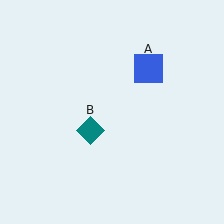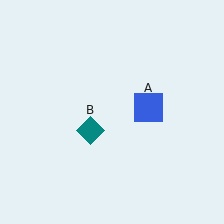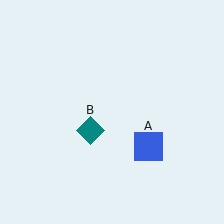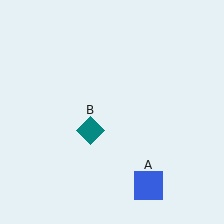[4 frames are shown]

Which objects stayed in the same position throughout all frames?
Teal diamond (object B) remained stationary.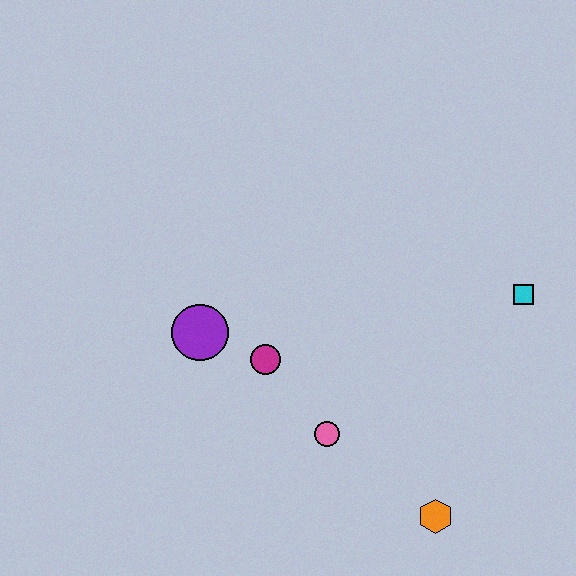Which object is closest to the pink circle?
The magenta circle is closest to the pink circle.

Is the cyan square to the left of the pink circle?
No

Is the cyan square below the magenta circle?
No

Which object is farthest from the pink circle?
The cyan square is farthest from the pink circle.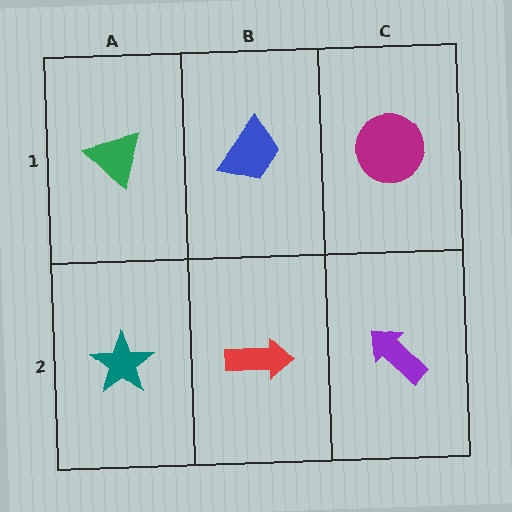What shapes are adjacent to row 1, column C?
A purple arrow (row 2, column C), a blue trapezoid (row 1, column B).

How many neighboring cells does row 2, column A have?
2.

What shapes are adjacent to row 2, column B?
A blue trapezoid (row 1, column B), a teal star (row 2, column A), a purple arrow (row 2, column C).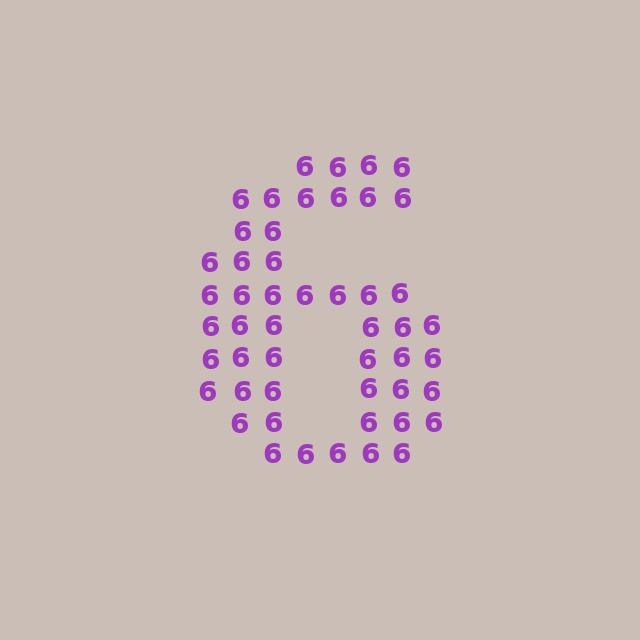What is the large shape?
The large shape is the digit 6.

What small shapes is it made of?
It is made of small digit 6's.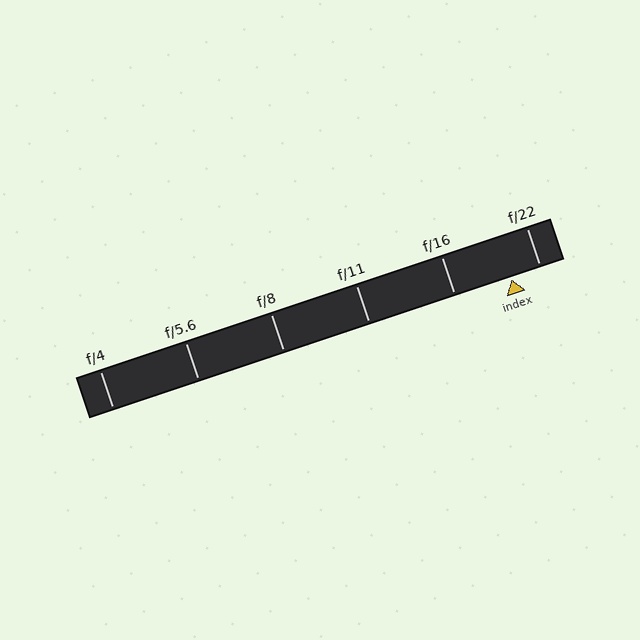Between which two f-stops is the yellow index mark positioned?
The index mark is between f/16 and f/22.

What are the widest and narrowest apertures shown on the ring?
The widest aperture shown is f/4 and the narrowest is f/22.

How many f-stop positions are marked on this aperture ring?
There are 6 f-stop positions marked.